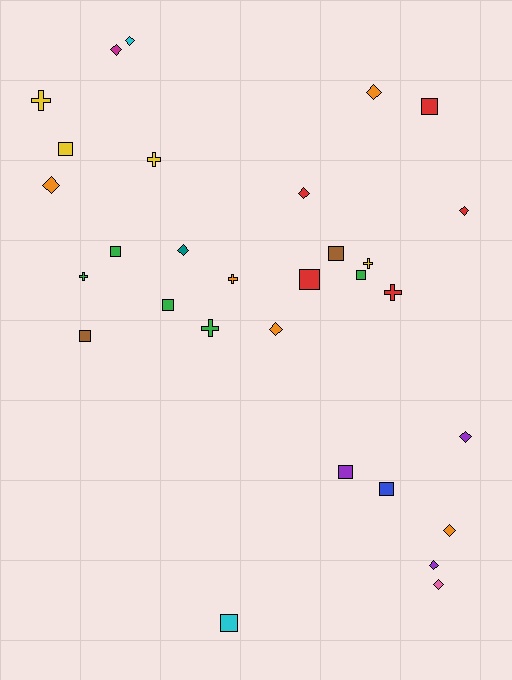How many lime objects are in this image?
There are no lime objects.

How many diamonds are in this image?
There are 12 diamonds.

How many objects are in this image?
There are 30 objects.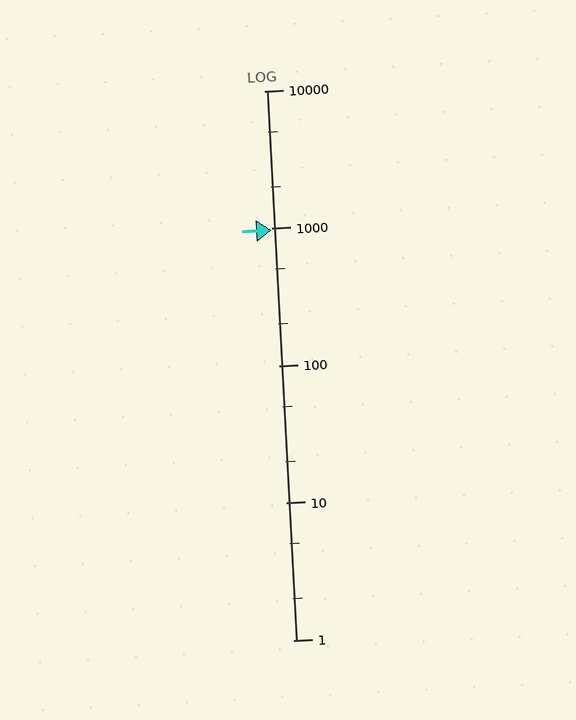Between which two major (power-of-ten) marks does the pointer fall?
The pointer is between 100 and 1000.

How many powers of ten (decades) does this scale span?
The scale spans 4 decades, from 1 to 10000.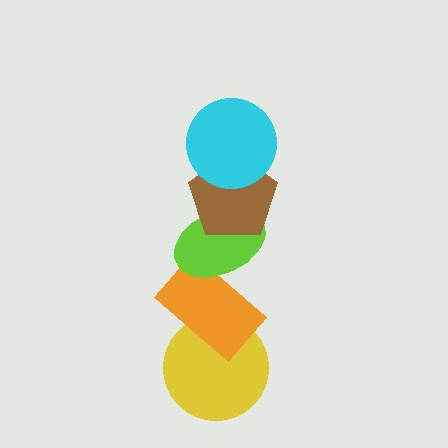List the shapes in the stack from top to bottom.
From top to bottom: the cyan circle, the brown pentagon, the lime ellipse, the orange rectangle, the yellow circle.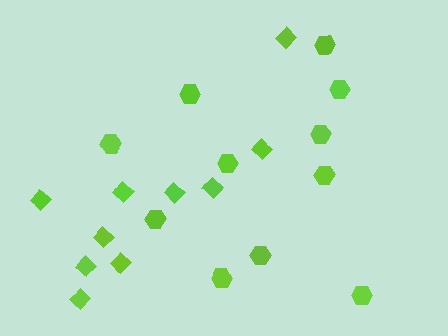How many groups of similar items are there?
There are 2 groups: one group of hexagons (11) and one group of diamonds (10).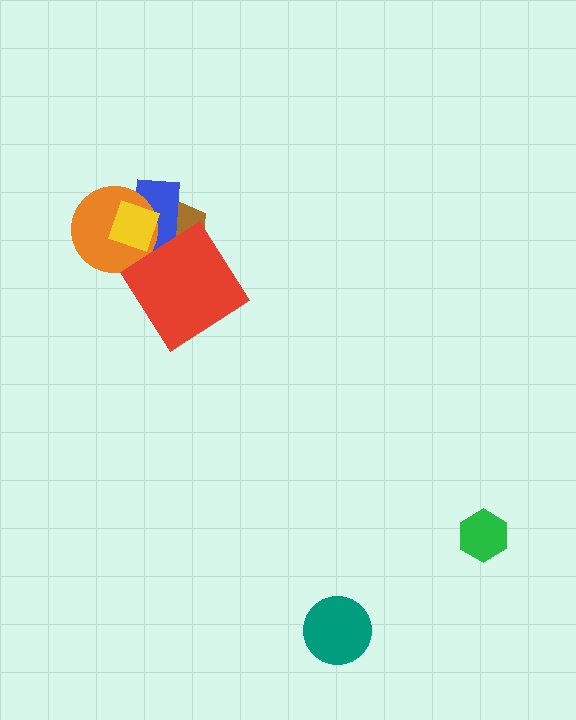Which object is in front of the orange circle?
The yellow diamond is in front of the orange circle.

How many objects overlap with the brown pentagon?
4 objects overlap with the brown pentagon.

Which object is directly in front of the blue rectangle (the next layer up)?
The orange circle is directly in front of the blue rectangle.